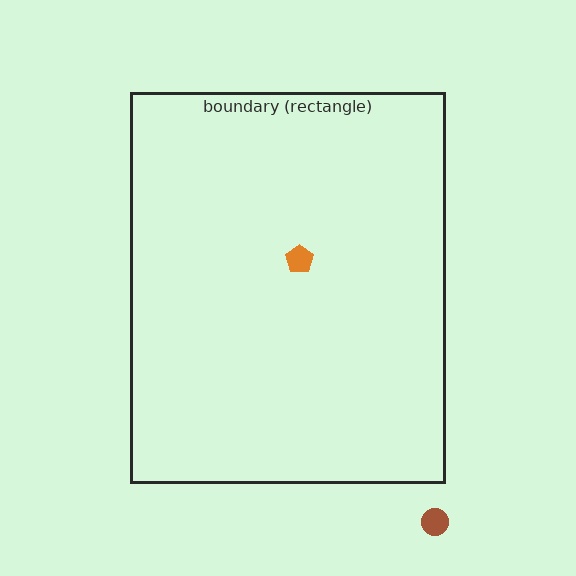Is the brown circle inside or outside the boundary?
Outside.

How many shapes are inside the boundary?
1 inside, 1 outside.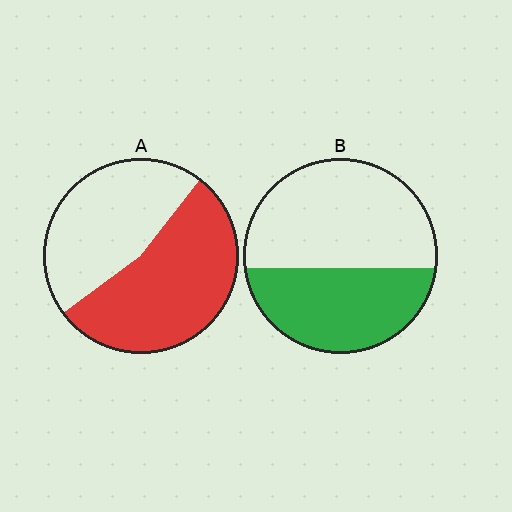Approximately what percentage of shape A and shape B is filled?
A is approximately 55% and B is approximately 40%.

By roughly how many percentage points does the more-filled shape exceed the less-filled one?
By roughly 10 percentage points (A over B).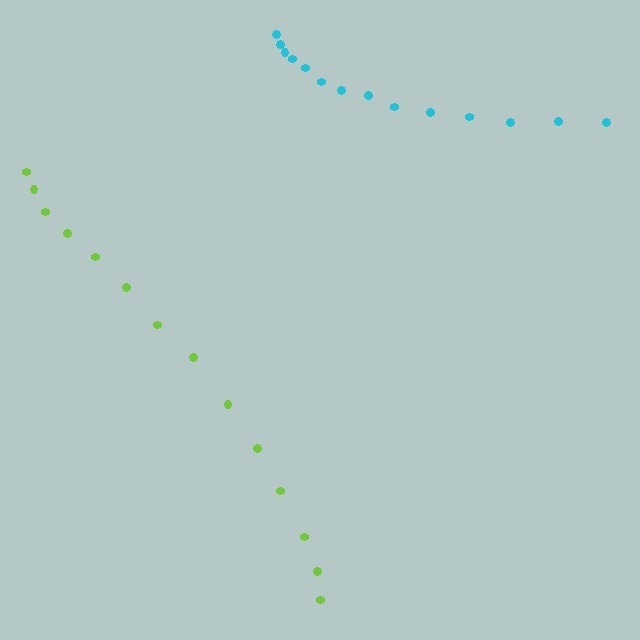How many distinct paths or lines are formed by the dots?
There are 2 distinct paths.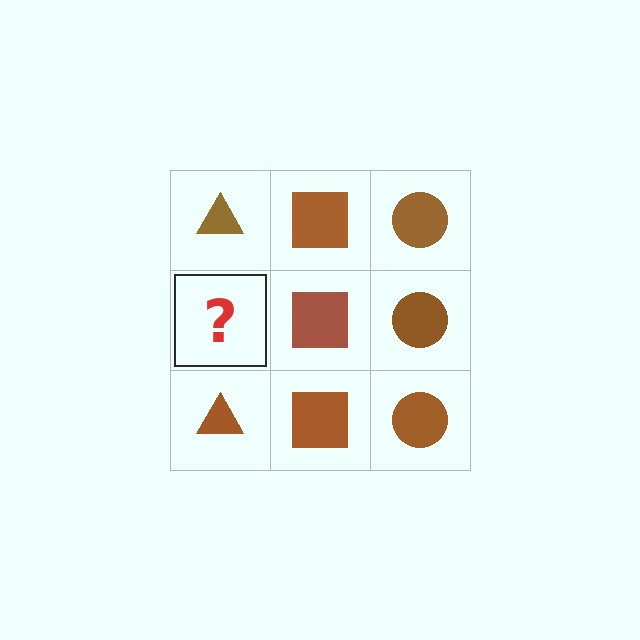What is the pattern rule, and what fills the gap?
The rule is that each column has a consistent shape. The gap should be filled with a brown triangle.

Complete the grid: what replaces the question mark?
The question mark should be replaced with a brown triangle.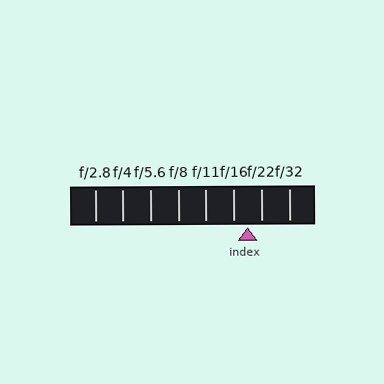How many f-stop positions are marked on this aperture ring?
There are 8 f-stop positions marked.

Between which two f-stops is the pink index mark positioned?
The index mark is between f/16 and f/22.